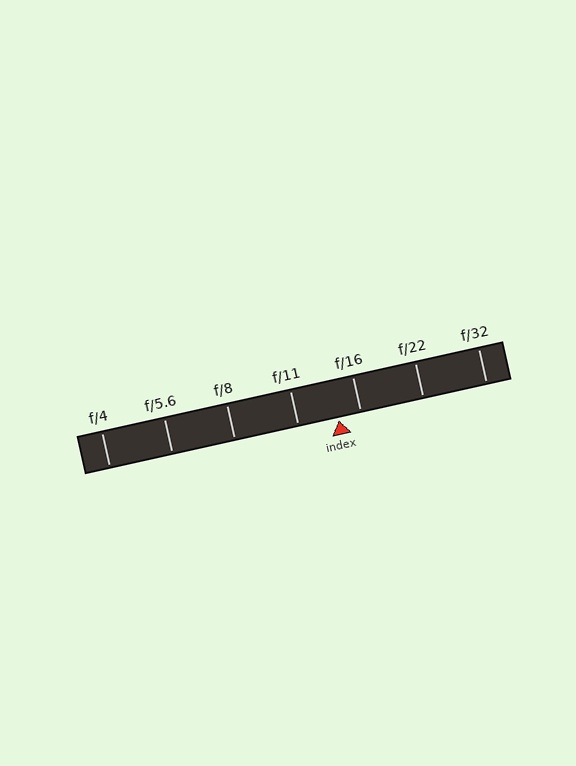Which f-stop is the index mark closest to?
The index mark is closest to f/16.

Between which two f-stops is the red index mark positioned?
The index mark is between f/11 and f/16.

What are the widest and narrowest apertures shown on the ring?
The widest aperture shown is f/4 and the narrowest is f/32.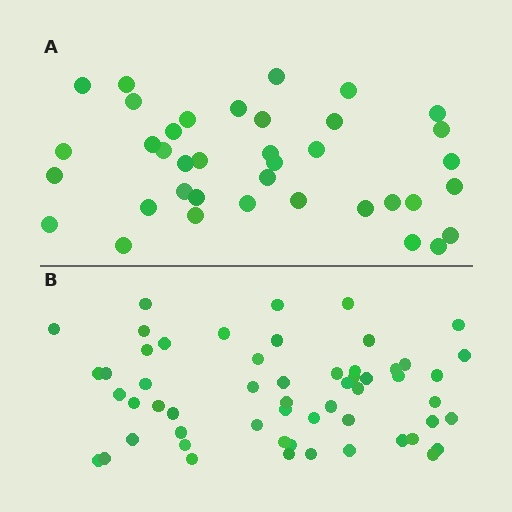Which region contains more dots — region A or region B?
Region B (the bottom region) has more dots.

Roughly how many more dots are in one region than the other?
Region B has approximately 20 more dots than region A.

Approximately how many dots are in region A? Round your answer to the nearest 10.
About 40 dots. (The exact count is 38, which rounds to 40.)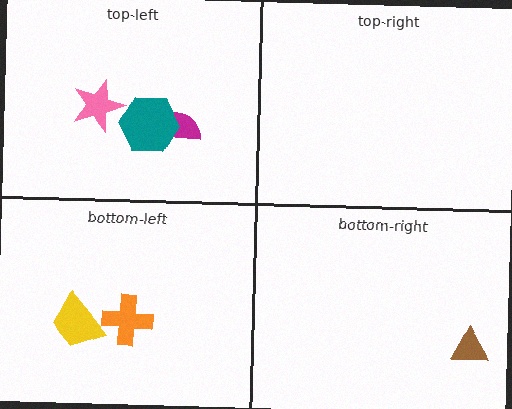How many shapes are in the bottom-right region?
1.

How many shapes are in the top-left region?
3.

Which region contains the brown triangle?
The bottom-right region.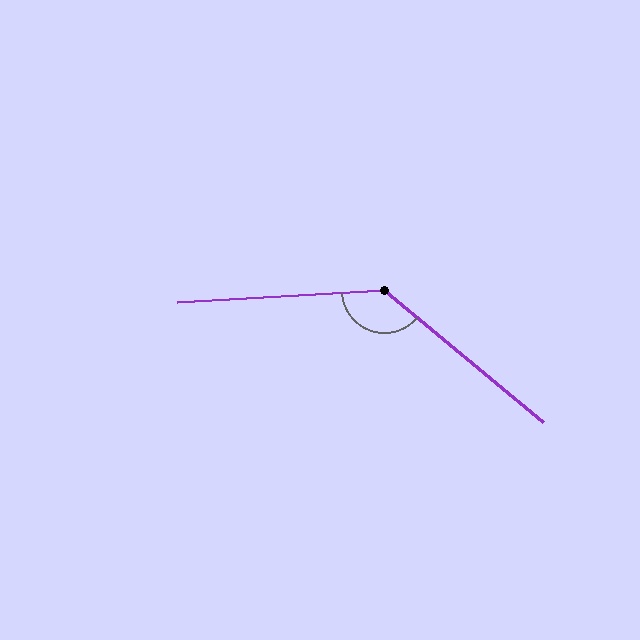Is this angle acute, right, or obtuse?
It is obtuse.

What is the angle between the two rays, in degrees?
Approximately 137 degrees.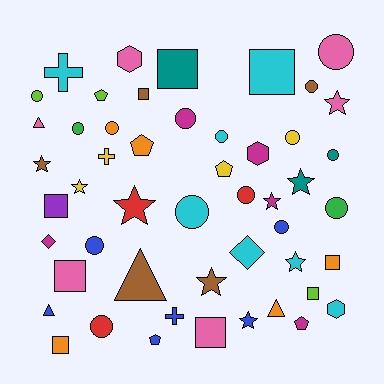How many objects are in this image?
There are 50 objects.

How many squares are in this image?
There are 9 squares.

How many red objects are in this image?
There are 3 red objects.